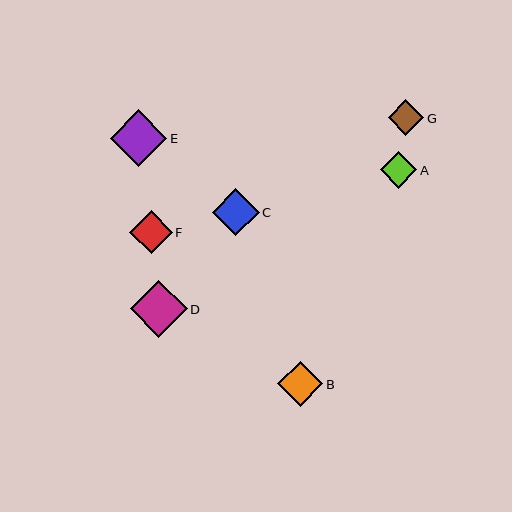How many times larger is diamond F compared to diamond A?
Diamond F is approximately 1.2 times the size of diamond A.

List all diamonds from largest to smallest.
From largest to smallest: D, E, C, B, F, A, G.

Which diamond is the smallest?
Diamond G is the smallest with a size of approximately 35 pixels.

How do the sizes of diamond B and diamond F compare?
Diamond B and diamond F are approximately the same size.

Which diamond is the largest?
Diamond D is the largest with a size of approximately 57 pixels.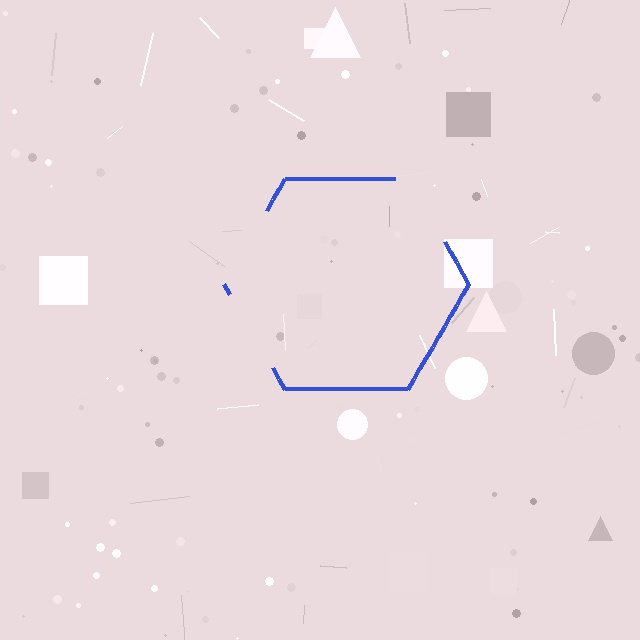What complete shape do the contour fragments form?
The contour fragments form a hexagon.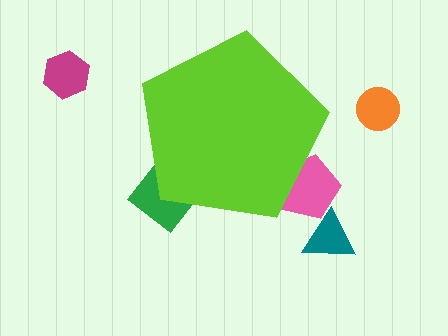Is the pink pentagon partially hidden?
Yes, the pink pentagon is partially hidden behind the lime pentagon.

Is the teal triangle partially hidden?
No, the teal triangle is fully visible.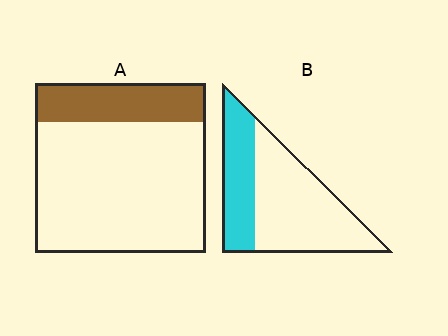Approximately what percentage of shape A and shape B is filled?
A is approximately 25% and B is approximately 35%.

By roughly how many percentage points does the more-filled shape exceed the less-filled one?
By roughly 10 percentage points (B over A).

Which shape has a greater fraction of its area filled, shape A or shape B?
Shape B.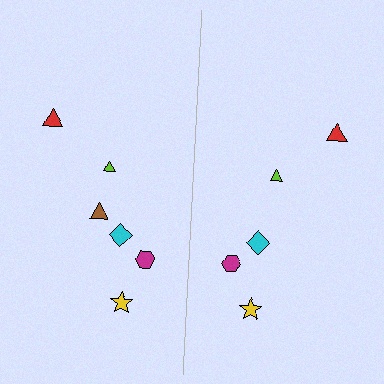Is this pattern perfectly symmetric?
No, the pattern is not perfectly symmetric. A brown triangle is missing from the right side.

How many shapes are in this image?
There are 11 shapes in this image.